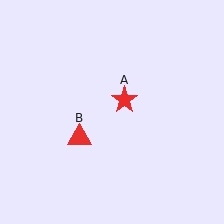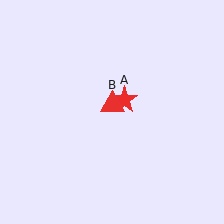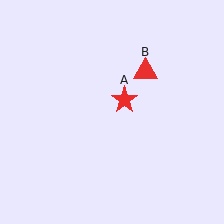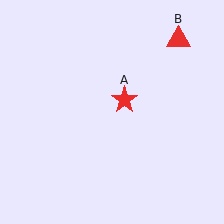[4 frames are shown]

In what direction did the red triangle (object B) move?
The red triangle (object B) moved up and to the right.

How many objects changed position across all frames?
1 object changed position: red triangle (object B).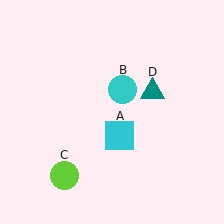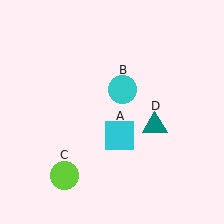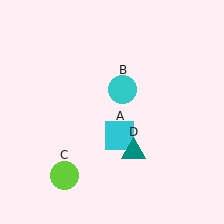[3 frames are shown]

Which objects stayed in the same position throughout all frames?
Cyan square (object A) and cyan circle (object B) and lime circle (object C) remained stationary.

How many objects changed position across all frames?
1 object changed position: teal triangle (object D).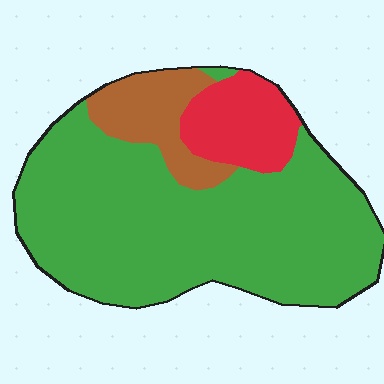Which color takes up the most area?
Green, at roughly 75%.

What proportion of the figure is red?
Red takes up less than a quarter of the figure.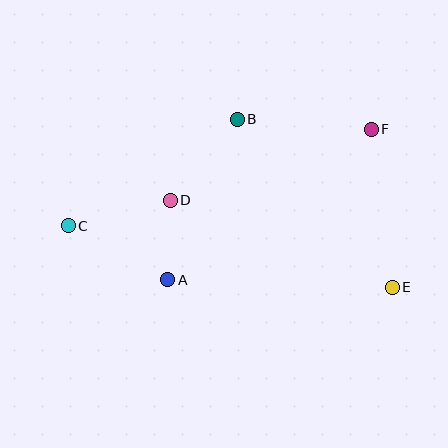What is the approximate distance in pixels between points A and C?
The distance between A and C is approximately 113 pixels.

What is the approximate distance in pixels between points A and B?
The distance between A and B is approximately 175 pixels.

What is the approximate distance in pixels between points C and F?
The distance between C and F is approximately 318 pixels.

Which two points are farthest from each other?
Points C and E are farthest from each other.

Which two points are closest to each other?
Points A and D are closest to each other.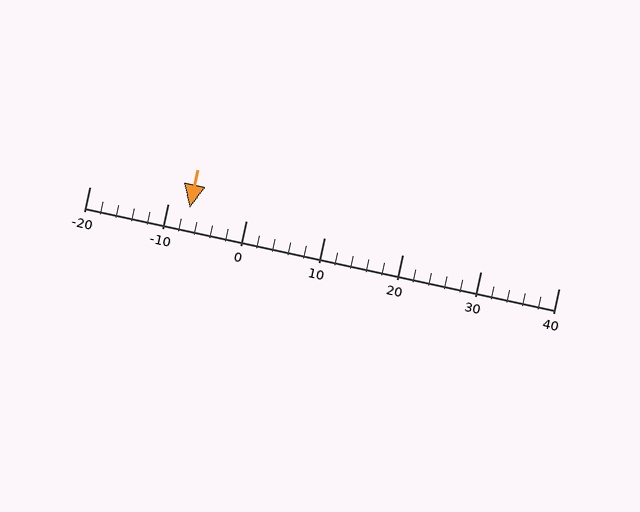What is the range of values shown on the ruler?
The ruler shows values from -20 to 40.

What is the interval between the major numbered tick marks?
The major tick marks are spaced 10 units apart.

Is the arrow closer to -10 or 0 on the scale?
The arrow is closer to -10.